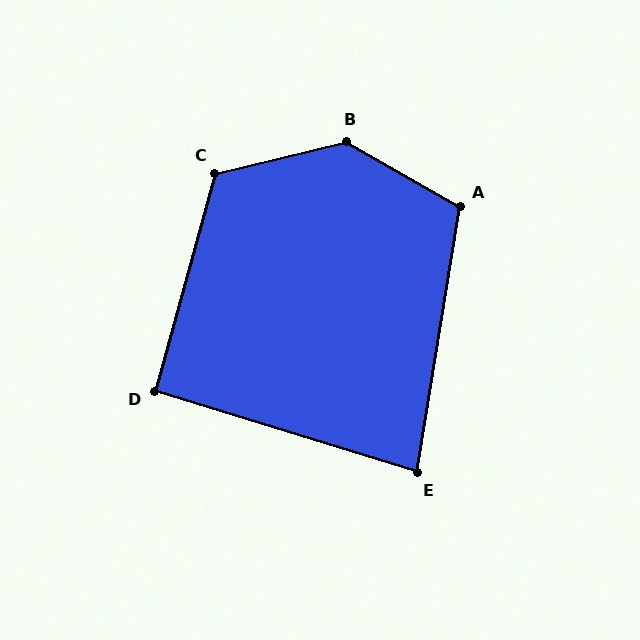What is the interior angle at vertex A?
Approximately 110 degrees (obtuse).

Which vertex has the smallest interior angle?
E, at approximately 82 degrees.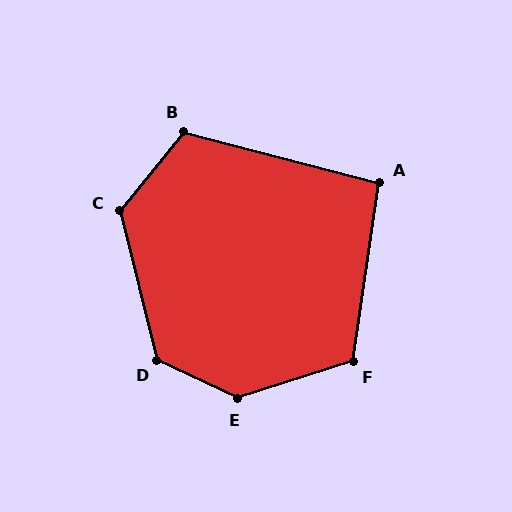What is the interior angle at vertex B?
Approximately 115 degrees (obtuse).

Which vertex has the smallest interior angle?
A, at approximately 96 degrees.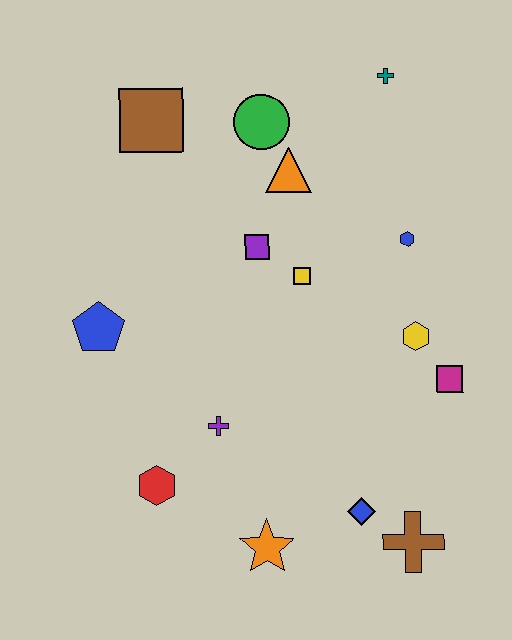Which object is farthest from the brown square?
The brown cross is farthest from the brown square.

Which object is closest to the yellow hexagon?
The magenta square is closest to the yellow hexagon.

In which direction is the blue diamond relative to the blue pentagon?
The blue diamond is to the right of the blue pentagon.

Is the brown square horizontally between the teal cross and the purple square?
No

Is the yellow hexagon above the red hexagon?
Yes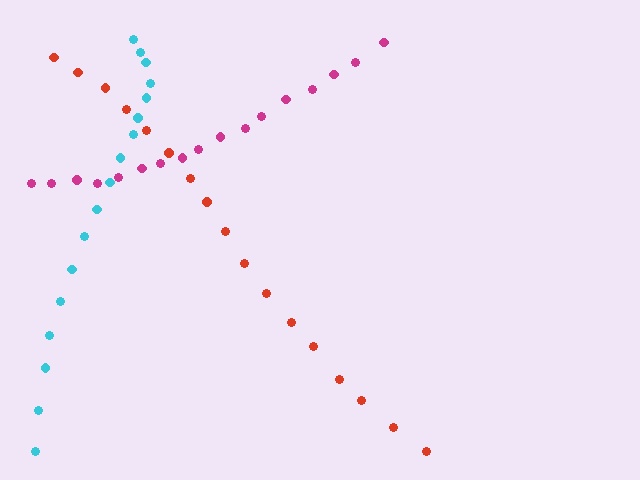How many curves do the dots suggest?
There are 3 distinct paths.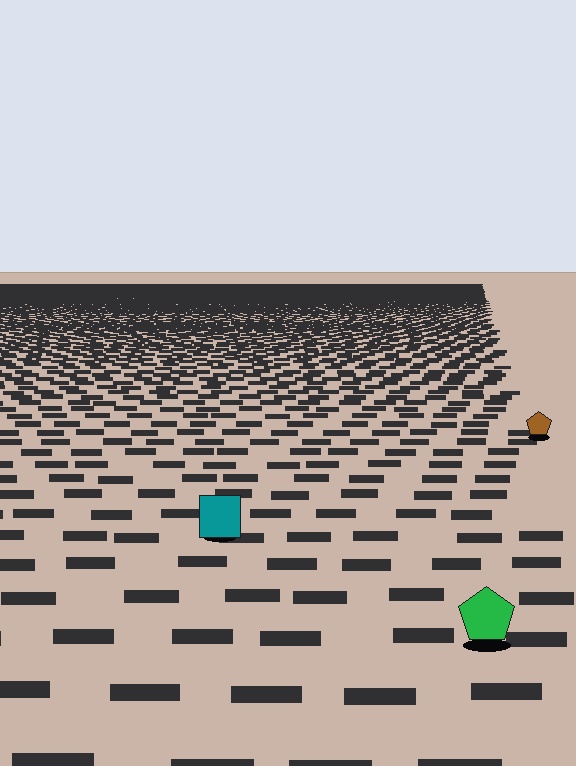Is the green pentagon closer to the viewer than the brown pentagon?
Yes. The green pentagon is closer — you can tell from the texture gradient: the ground texture is coarser near it.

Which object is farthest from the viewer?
The brown pentagon is farthest from the viewer. It appears smaller and the ground texture around it is denser.